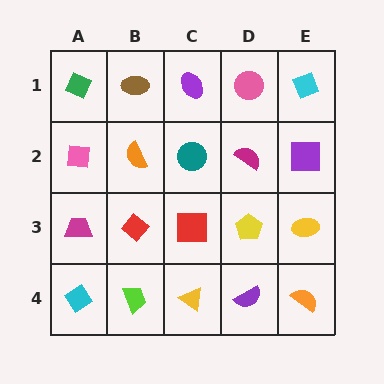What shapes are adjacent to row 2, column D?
A pink circle (row 1, column D), a yellow pentagon (row 3, column D), a teal circle (row 2, column C), a purple square (row 2, column E).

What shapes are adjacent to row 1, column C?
A teal circle (row 2, column C), a brown ellipse (row 1, column B), a pink circle (row 1, column D).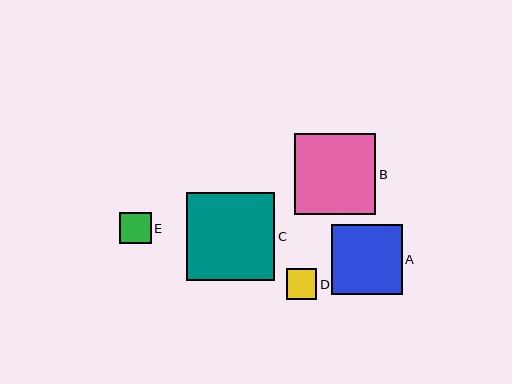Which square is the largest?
Square C is the largest with a size of approximately 89 pixels.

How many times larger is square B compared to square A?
Square B is approximately 1.2 times the size of square A.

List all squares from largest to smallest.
From largest to smallest: C, B, A, E, D.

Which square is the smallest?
Square D is the smallest with a size of approximately 30 pixels.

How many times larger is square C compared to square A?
Square C is approximately 1.3 times the size of square A.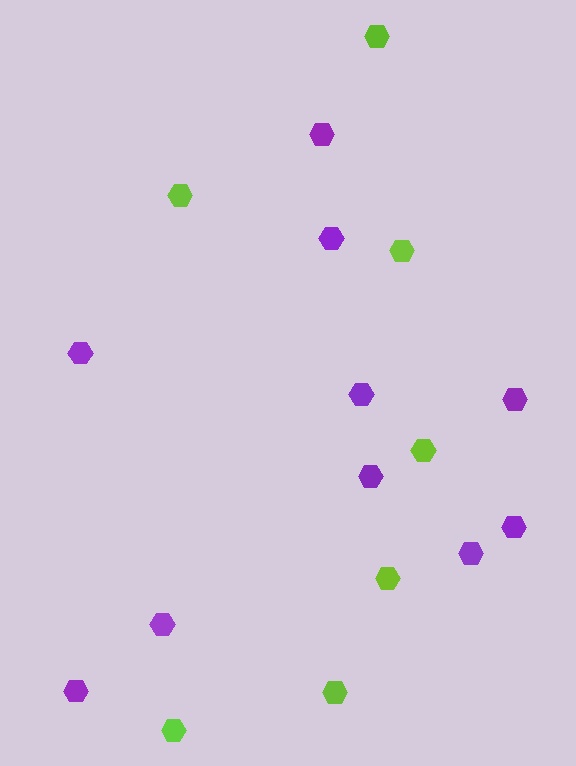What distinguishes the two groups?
There are 2 groups: one group of purple hexagons (10) and one group of lime hexagons (7).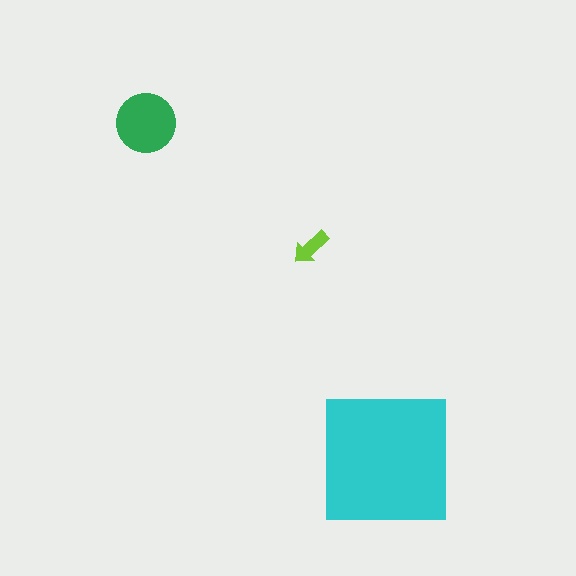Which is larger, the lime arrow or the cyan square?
The cyan square.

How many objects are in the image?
There are 3 objects in the image.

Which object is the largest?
The cyan square.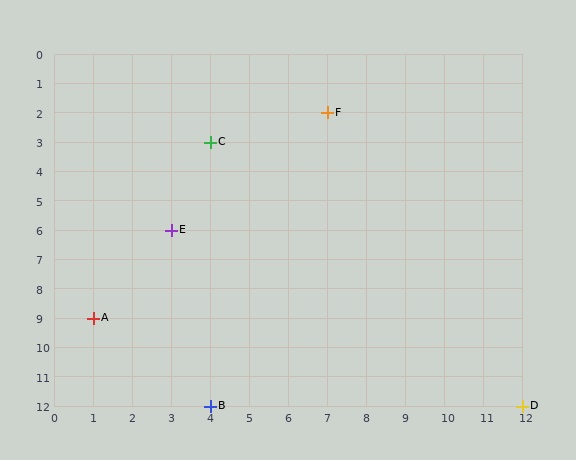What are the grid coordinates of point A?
Point A is at grid coordinates (1, 9).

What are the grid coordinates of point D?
Point D is at grid coordinates (12, 12).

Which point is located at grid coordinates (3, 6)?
Point E is at (3, 6).